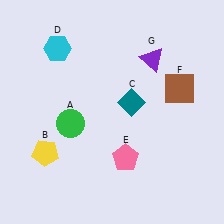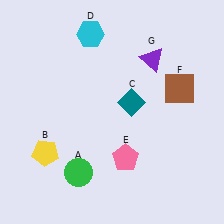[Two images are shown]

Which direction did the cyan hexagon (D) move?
The cyan hexagon (D) moved right.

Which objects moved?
The objects that moved are: the green circle (A), the cyan hexagon (D).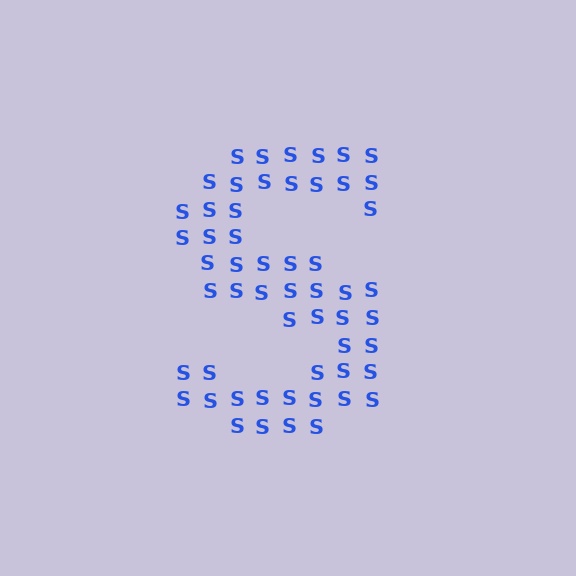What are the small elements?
The small elements are letter S's.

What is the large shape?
The large shape is the letter S.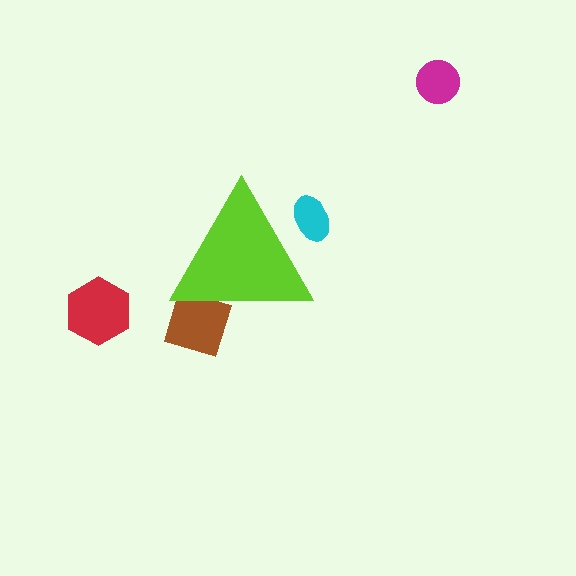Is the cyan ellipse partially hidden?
Yes, the cyan ellipse is partially hidden behind the lime triangle.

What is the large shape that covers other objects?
A lime triangle.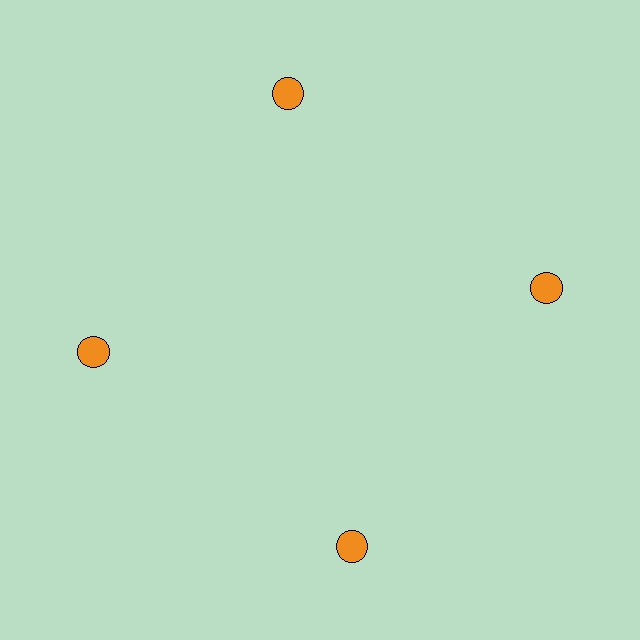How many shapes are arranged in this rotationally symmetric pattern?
There are 4 shapes, arranged in 4 groups of 1.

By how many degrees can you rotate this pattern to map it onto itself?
The pattern maps onto itself every 90 degrees of rotation.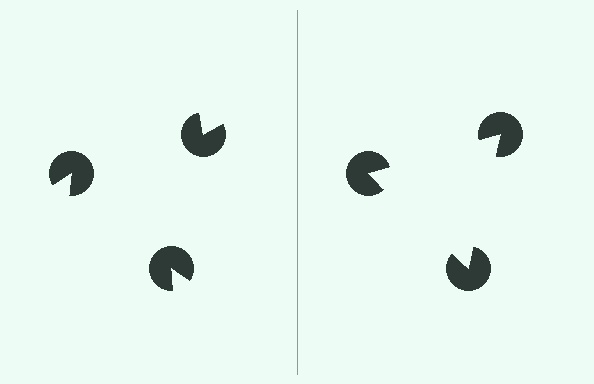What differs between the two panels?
The pac-man discs are positioned identically on both sides; only the wedge orientations differ. On the right they align to a triangle; on the left they are misaligned.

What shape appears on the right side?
An illusory triangle.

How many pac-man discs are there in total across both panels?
6 — 3 on each side.